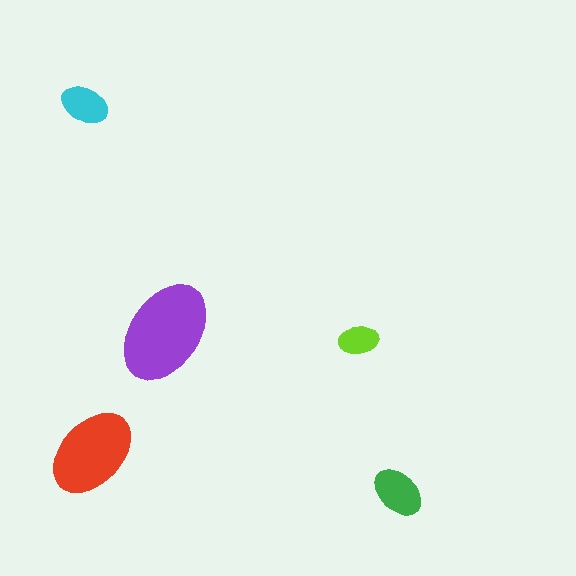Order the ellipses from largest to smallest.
the purple one, the red one, the green one, the cyan one, the lime one.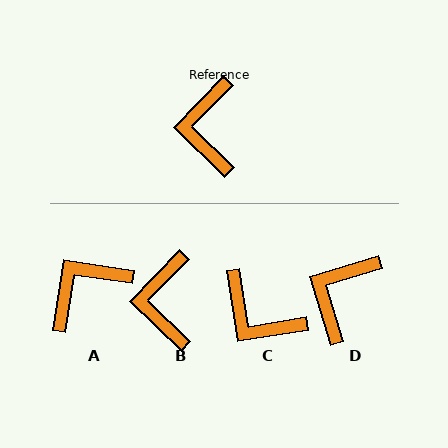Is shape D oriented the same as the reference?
No, it is off by about 28 degrees.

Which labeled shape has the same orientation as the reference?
B.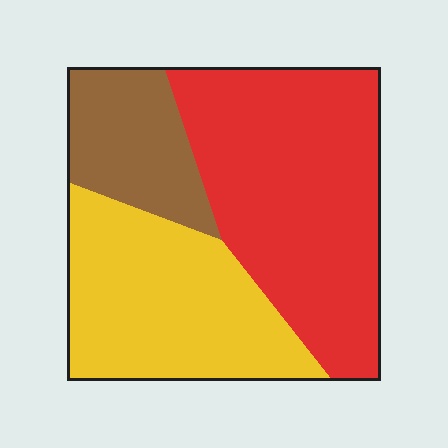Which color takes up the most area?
Red, at roughly 50%.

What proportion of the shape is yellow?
Yellow takes up about one third (1/3) of the shape.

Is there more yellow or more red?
Red.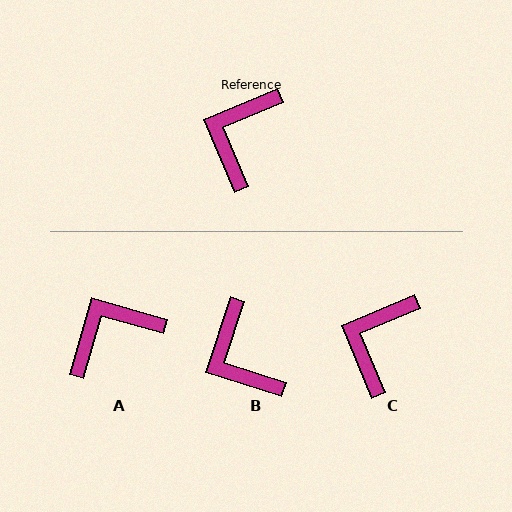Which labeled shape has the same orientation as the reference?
C.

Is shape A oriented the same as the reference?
No, it is off by about 39 degrees.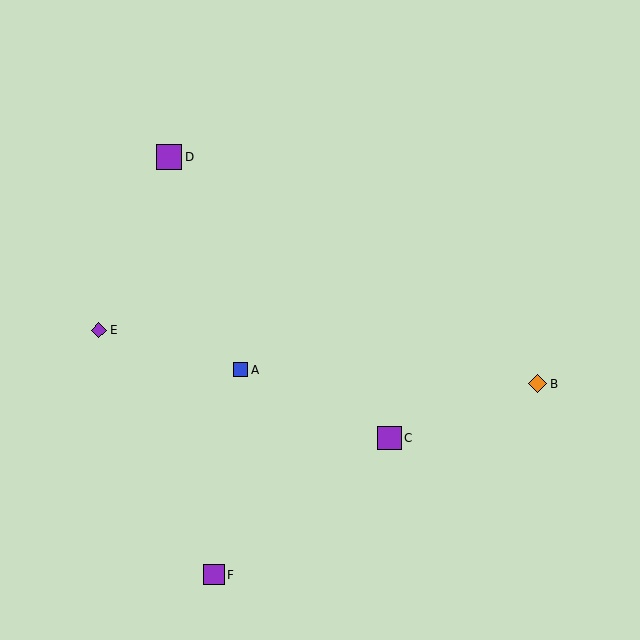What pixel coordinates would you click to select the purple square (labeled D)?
Click at (169, 157) to select the purple square D.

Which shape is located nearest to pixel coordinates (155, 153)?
The purple square (labeled D) at (169, 157) is nearest to that location.